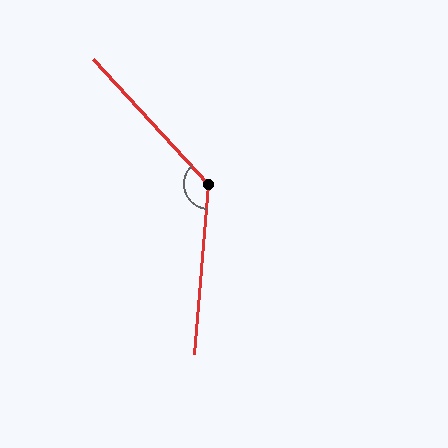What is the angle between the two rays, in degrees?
Approximately 132 degrees.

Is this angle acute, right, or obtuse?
It is obtuse.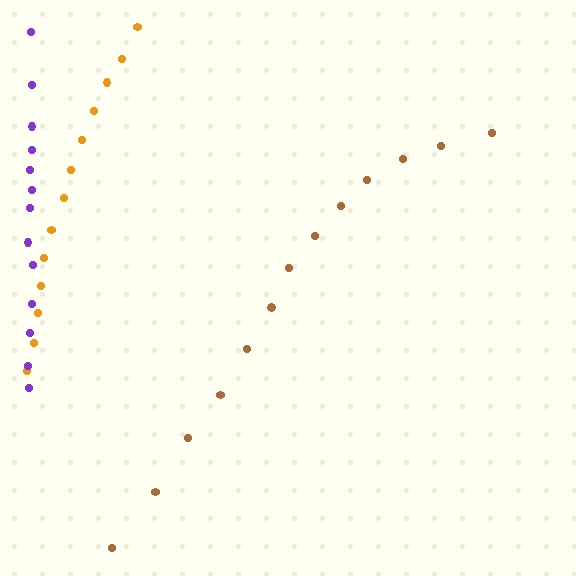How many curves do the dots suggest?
There are 3 distinct paths.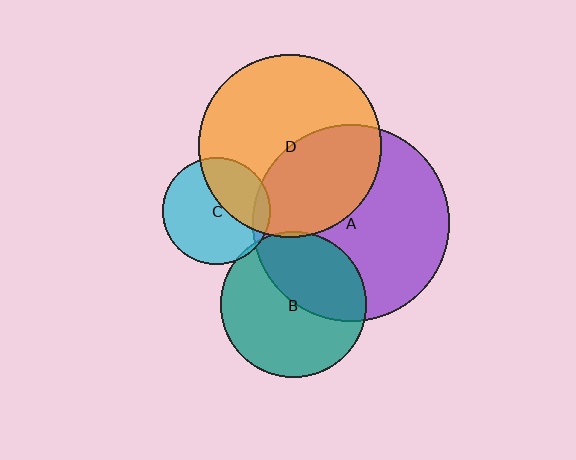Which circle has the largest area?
Circle A (purple).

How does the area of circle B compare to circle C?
Approximately 1.8 times.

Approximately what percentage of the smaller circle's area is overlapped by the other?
Approximately 40%.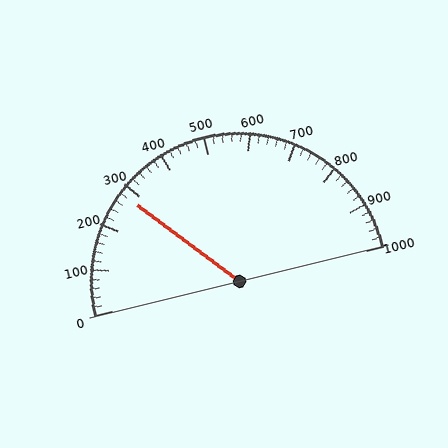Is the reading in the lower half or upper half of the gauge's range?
The reading is in the lower half of the range (0 to 1000).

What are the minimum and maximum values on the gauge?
The gauge ranges from 0 to 1000.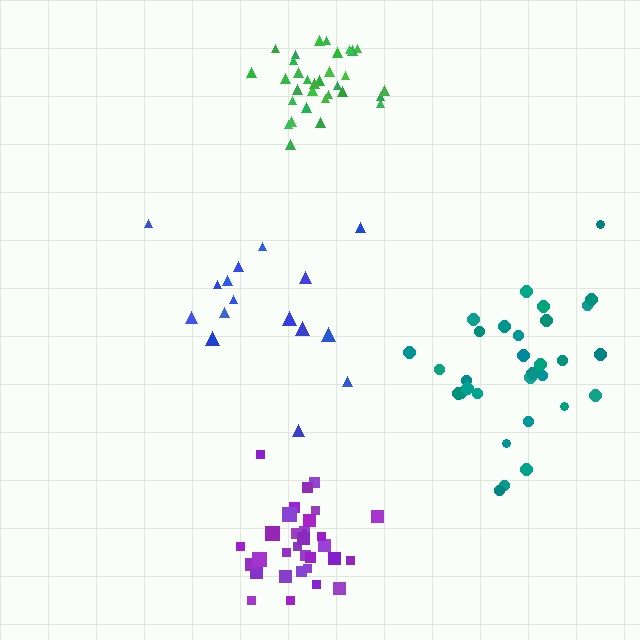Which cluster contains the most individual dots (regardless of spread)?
Green (32).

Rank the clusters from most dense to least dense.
green, purple, teal, blue.